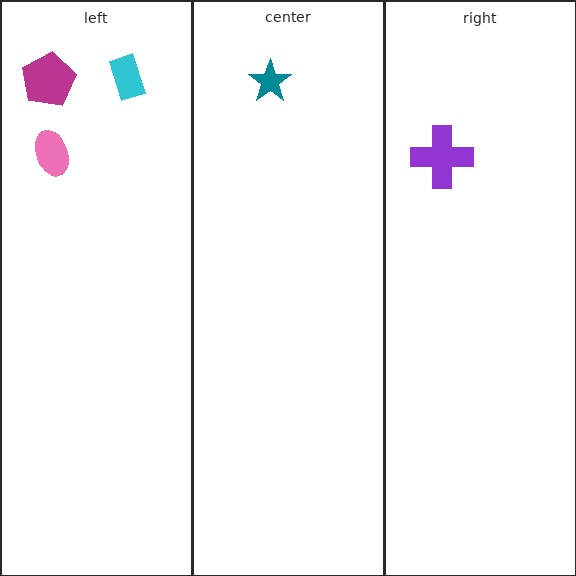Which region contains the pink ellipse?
The left region.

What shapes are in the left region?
The cyan rectangle, the magenta pentagon, the pink ellipse.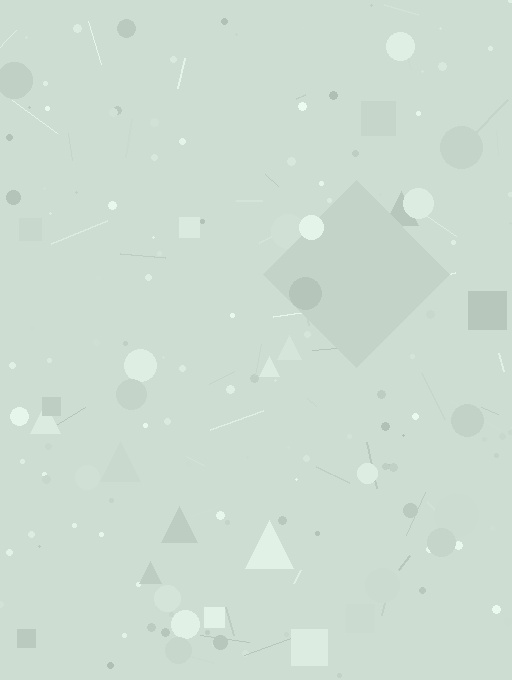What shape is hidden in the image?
A diamond is hidden in the image.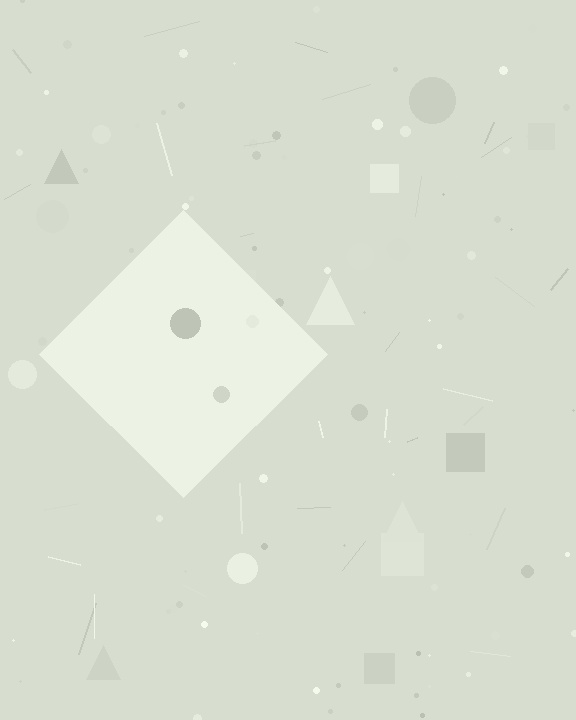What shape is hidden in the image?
A diamond is hidden in the image.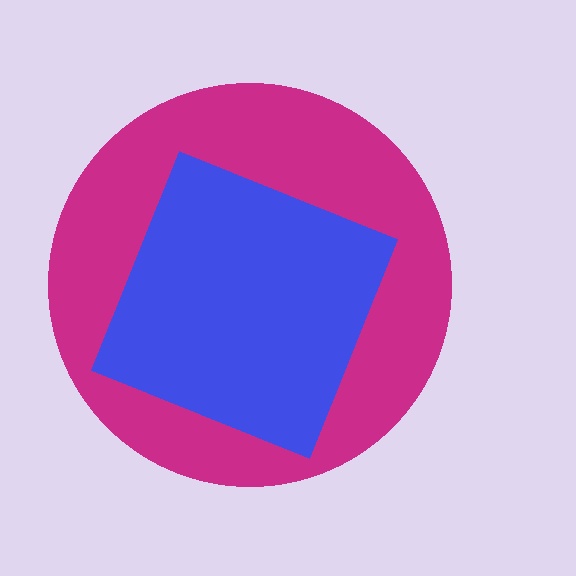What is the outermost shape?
The magenta circle.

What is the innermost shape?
The blue diamond.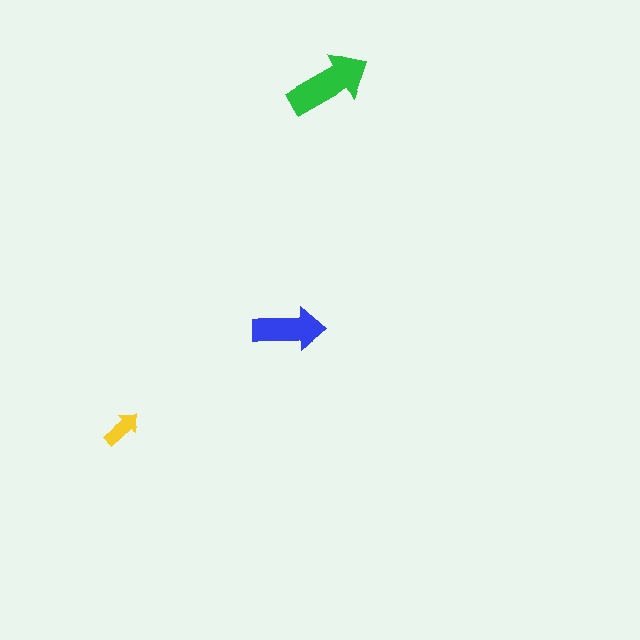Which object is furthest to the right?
The green arrow is rightmost.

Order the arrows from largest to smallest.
the green one, the blue one, the yellow one.